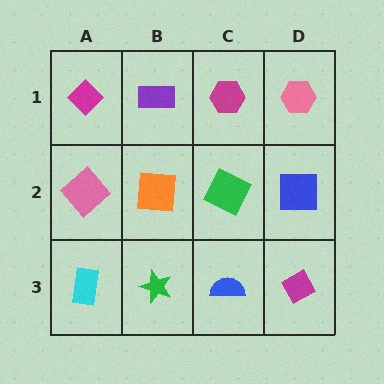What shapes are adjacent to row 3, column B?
An orange square (row 2, column B), a cyan rectangle (row 3, column A), a blue semicircle (row 3, column C).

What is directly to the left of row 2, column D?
A green square.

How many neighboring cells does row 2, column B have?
4.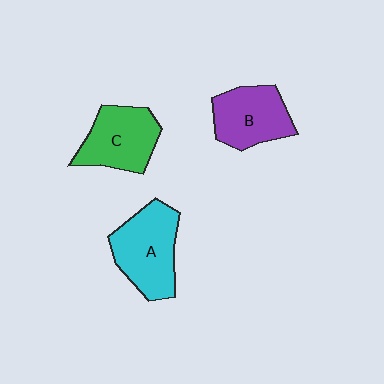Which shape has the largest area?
Shape A (cyan).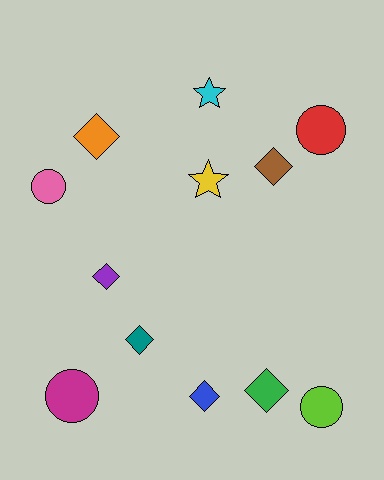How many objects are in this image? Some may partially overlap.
There are 12 objects.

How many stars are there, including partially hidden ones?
There are 2 stars.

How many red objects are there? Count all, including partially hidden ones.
There is 1 red object.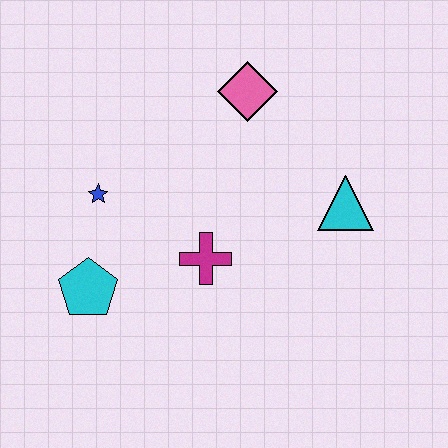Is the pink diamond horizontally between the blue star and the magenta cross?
No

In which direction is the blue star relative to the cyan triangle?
The blue star is to the left of the cyan triangle.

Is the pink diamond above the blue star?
Yes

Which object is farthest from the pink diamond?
The cyan pentagon is farthest from the pink diamond.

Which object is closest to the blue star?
The cyan pentagon is closest to the blue star.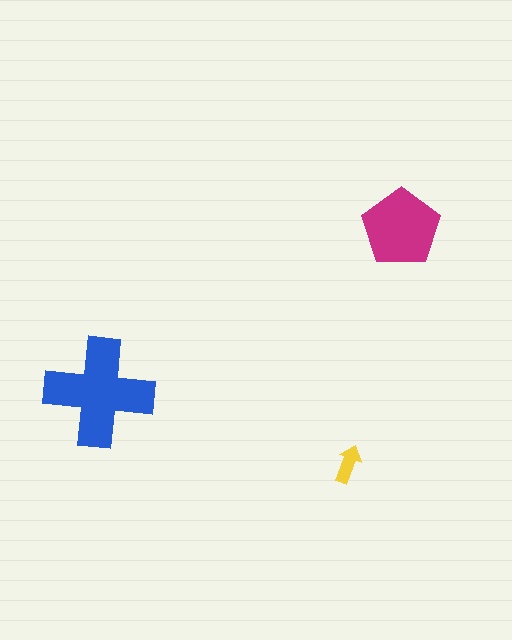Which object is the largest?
The blue cross.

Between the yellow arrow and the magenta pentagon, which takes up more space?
The magenta pentagon.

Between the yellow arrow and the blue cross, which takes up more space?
The blue cross.